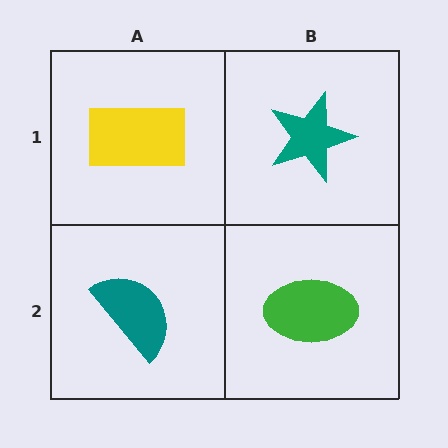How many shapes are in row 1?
2 shapes.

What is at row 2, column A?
A teal semicircle.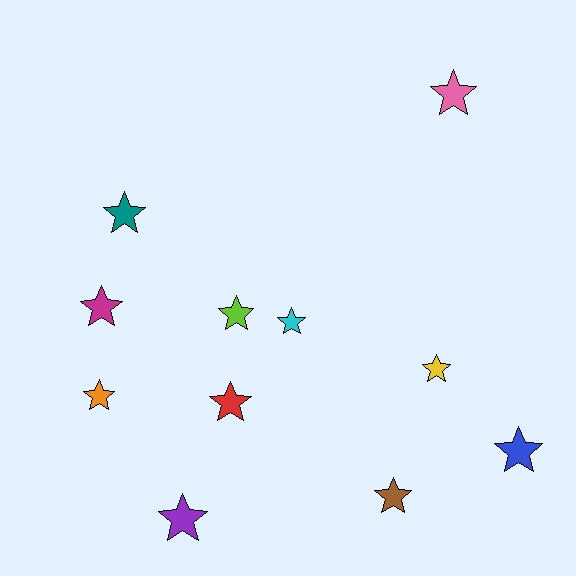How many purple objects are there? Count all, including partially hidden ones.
There is 1 purple object.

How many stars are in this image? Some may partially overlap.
There are 11 stars.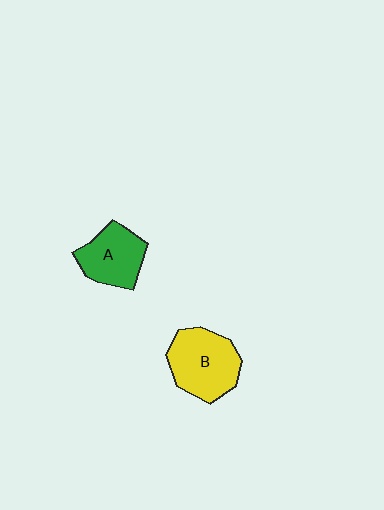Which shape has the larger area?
Shape B (yellow).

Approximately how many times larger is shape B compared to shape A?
Approximately 1.3 times.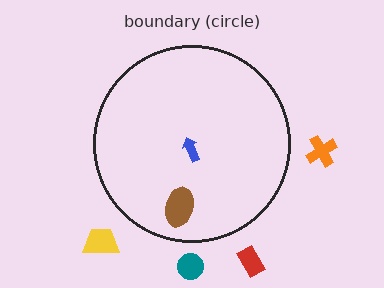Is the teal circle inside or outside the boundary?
Outside.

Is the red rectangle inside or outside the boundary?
Outside.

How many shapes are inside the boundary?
2 inside, 4 outside.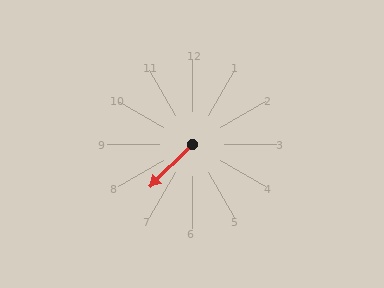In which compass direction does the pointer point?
Southwest.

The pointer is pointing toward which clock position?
Roughly 8 o'clock.